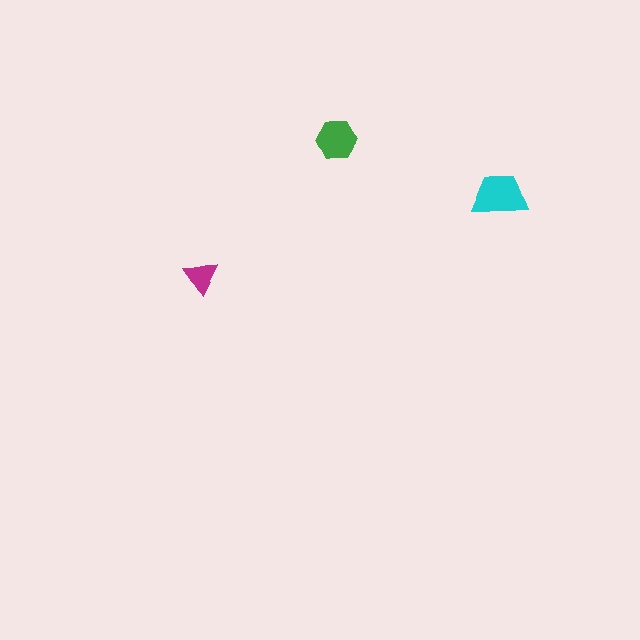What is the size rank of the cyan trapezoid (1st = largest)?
1st.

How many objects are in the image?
There are 3 objects in the image.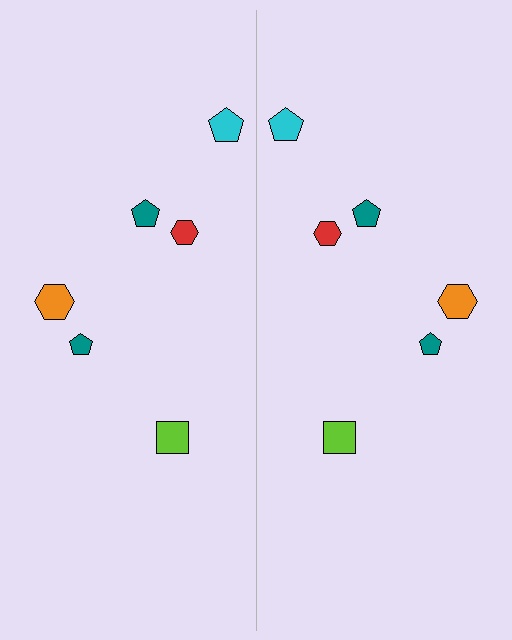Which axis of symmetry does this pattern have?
The pattern has a vertical axis of symmetry running through the center of the image.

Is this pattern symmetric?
Yes, this pattern has bilateral (reflection) symmetry.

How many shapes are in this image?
There are 12 shapes in this image.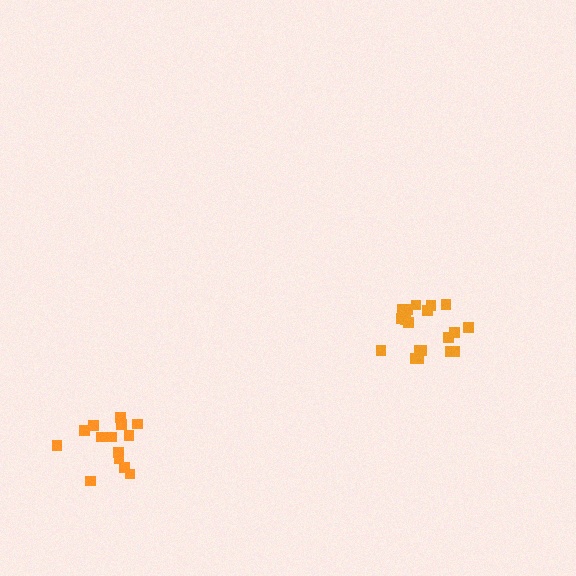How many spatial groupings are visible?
There are 2 spatial groupings.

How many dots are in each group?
Group 1: 14 dots, Group 2: 19 dots (33 total).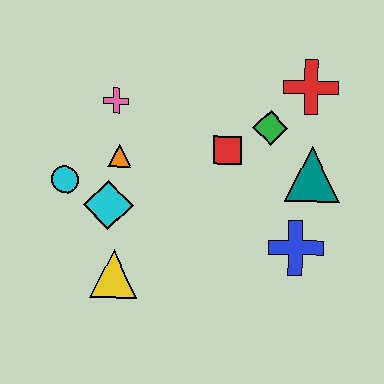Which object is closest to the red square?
The green diamond is closest to the red square.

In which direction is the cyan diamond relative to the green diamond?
The cyan diamond is to the left of the green diamond.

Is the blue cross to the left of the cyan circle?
No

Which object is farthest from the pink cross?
The blue cross is farthest from the pink cross.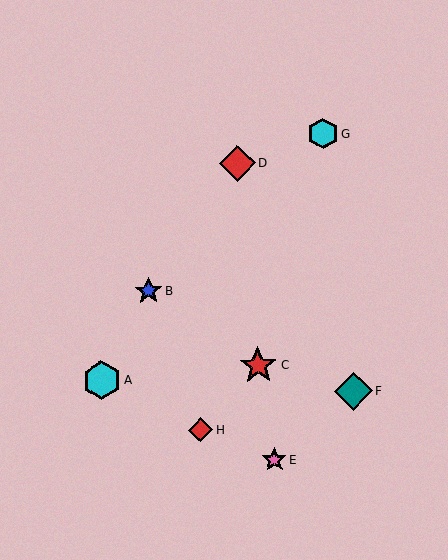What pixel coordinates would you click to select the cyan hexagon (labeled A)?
Click at (102, 380) to select the cyan hexagon A.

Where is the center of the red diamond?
The center of the red diamond is at (237, 163).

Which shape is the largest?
The cyan hexagon (labeled A) is the largest.